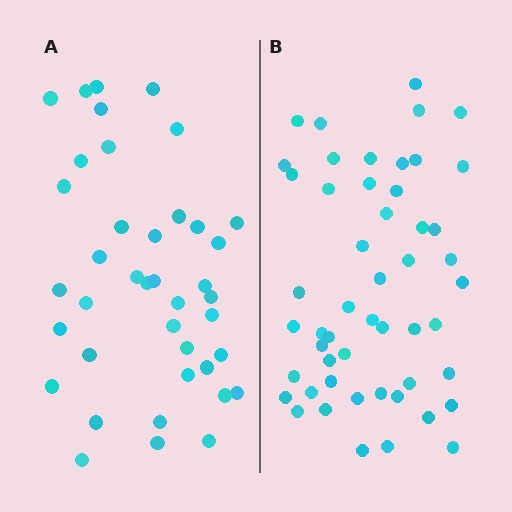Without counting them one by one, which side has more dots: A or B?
Region B (the right region) has more dots.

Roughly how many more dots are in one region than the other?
Region B has roughly 12 or so more dots than region A.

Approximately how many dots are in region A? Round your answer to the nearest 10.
About 40 dots.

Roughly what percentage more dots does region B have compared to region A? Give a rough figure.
About 30% more.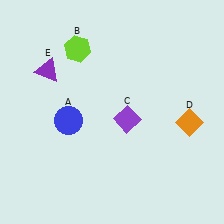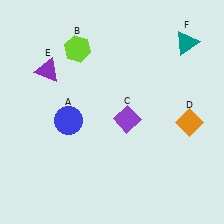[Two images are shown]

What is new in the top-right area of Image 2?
A teal triangle (F) was added in the top-right area of Image 2.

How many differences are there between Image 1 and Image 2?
There is 1 difference between the two images.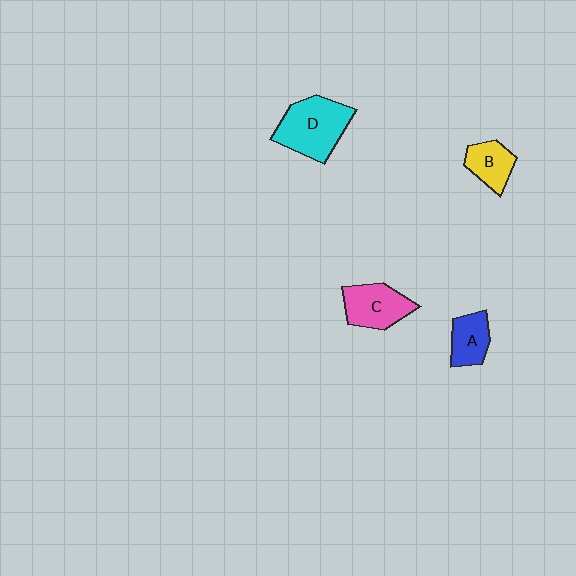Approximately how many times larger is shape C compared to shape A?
Approximately 1.4 times.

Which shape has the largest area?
Shape D (cyan).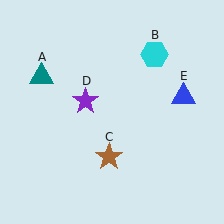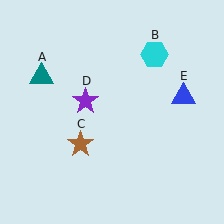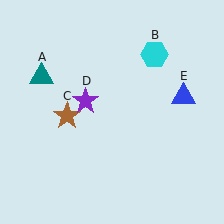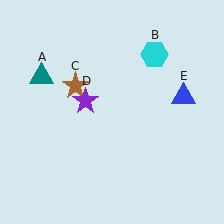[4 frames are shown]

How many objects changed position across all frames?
1 object changed position: brown star (object C).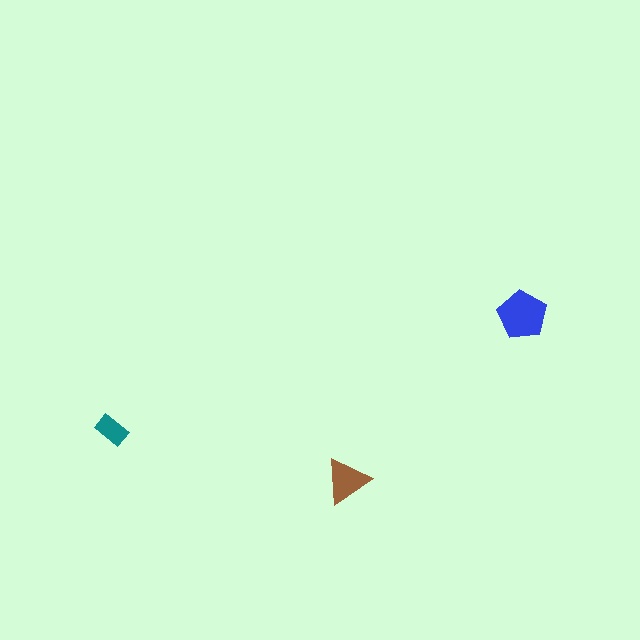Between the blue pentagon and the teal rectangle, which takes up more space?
The blue pentagon.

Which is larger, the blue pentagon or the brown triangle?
The blue pentagon.